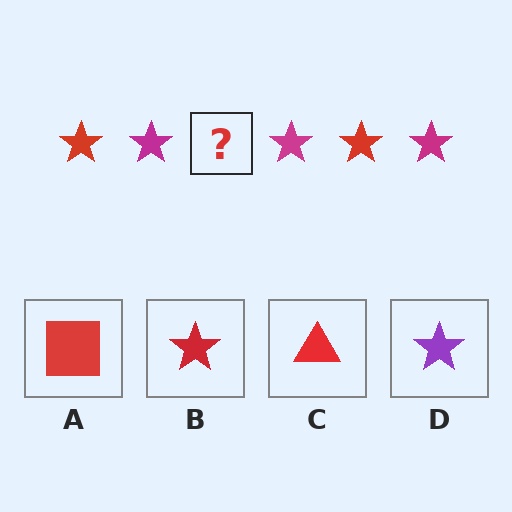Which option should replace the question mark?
Option B.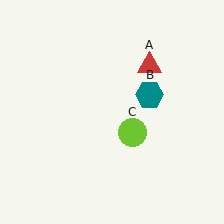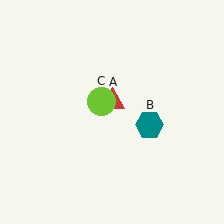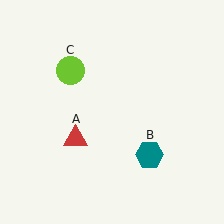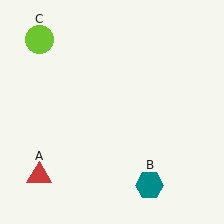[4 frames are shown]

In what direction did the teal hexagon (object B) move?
The teal hexagon (object B) moved down.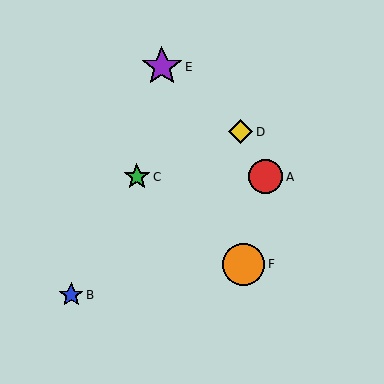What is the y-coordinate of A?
Object A is at y≈177.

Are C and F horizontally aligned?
No, C is at y≈177 and F is at y≈264.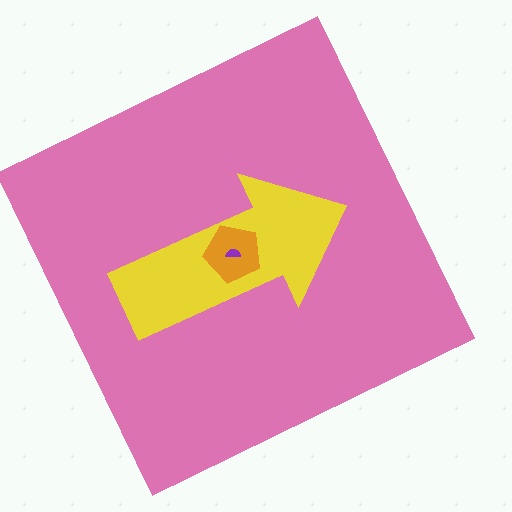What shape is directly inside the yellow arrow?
The orange pentagon.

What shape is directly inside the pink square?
The yellow arrow.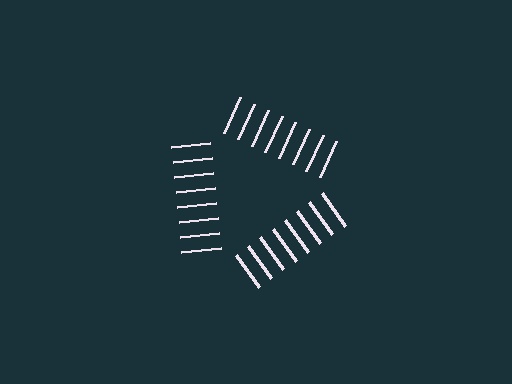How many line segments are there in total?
24 — 8 along each of the 3 edges.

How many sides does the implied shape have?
3 sides — the line-ends trace a triangle.